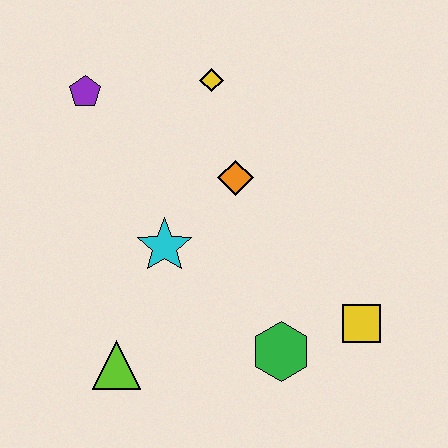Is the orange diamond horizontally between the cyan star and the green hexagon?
Yes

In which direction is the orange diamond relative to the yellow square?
The orange diamond is above the yellow square.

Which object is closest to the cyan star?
The orange diamond is closest to the cyan star.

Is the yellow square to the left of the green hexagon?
No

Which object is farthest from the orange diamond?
The lime triangle is farthest from the orange diamond.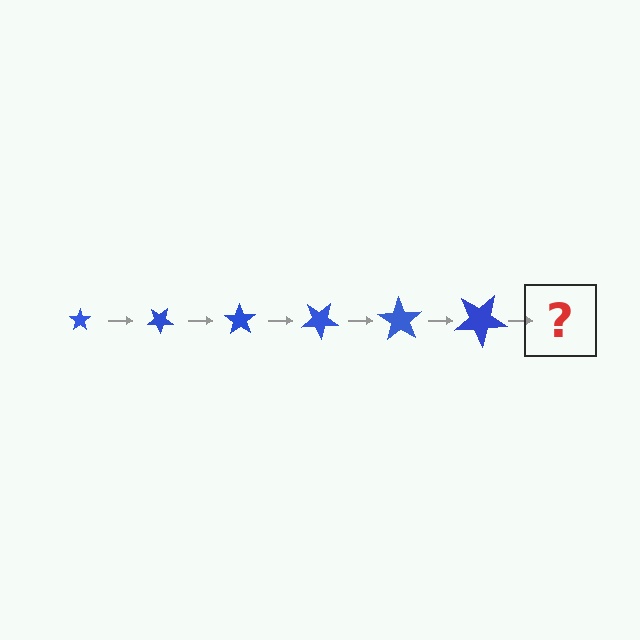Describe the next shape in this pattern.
It should be a star, larger than the previous one and rotated 210 degrees from the start.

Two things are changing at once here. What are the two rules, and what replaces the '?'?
The two rules are that the star grows larger each step and it rotates 35 degrees each step. The '?' should be a star, larger than the previous one and rotated 210 degrees from the start.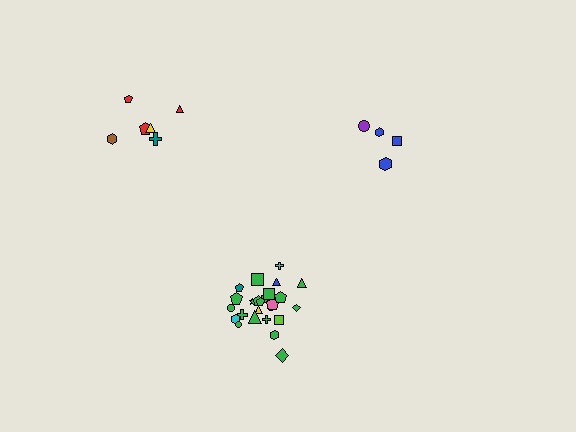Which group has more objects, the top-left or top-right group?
The top-left group.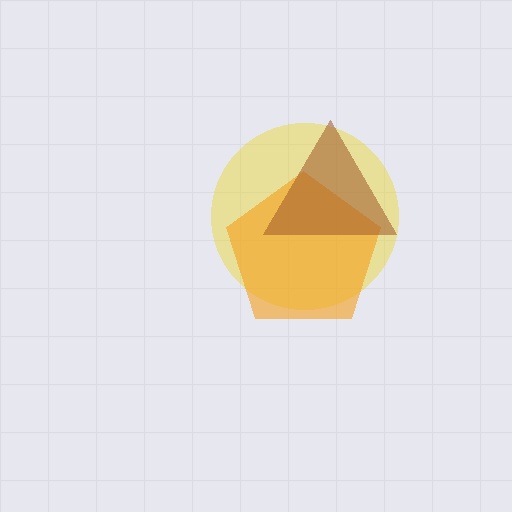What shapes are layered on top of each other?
The layered shapes are: a yellow circle, an orange pentagon, a brown triangle.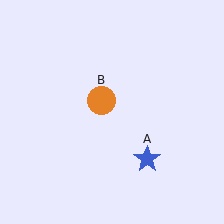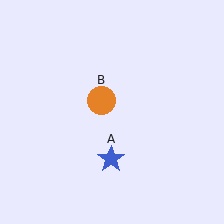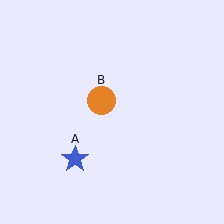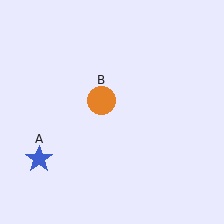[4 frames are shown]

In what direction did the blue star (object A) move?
The blue star (object A) moved left.